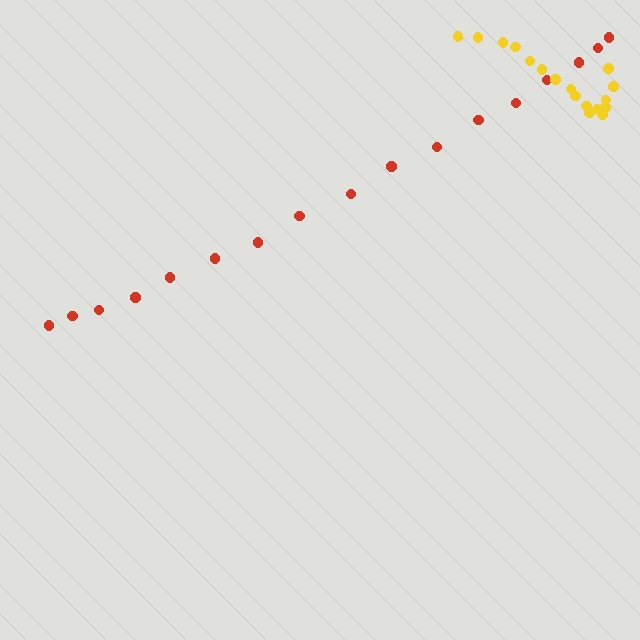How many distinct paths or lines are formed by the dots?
There are 2 distinct paths.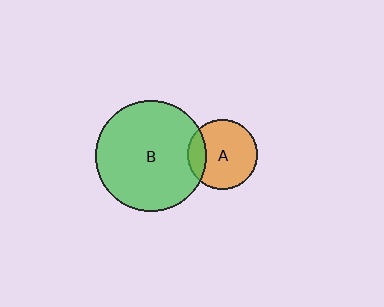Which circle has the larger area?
Circle B (green).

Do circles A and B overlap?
Yes.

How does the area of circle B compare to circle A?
Approximately 2.5 times.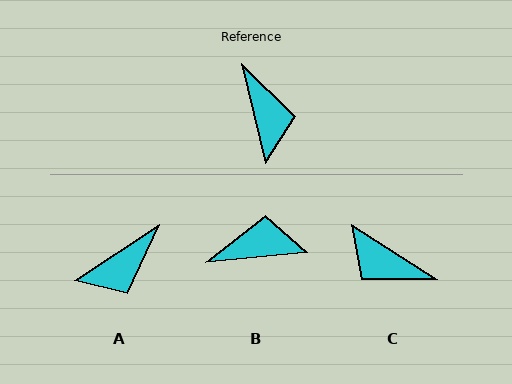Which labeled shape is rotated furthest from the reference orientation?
C, about 136 degrees away.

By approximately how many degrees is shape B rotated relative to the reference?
Approximately 82 degrees counter-clockwise.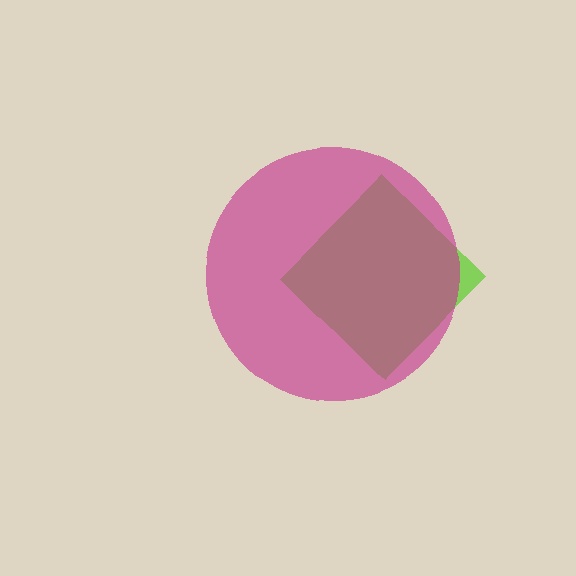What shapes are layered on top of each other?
The layered shapes are: a lime diamond, a magenta circle.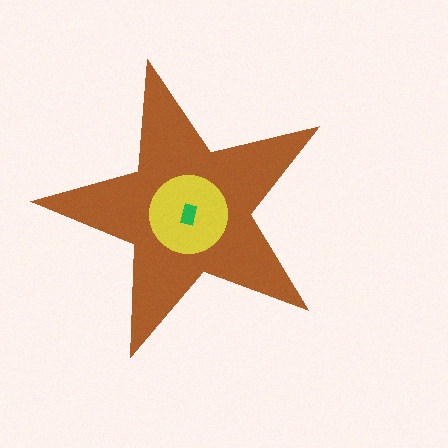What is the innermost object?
The green rectangle.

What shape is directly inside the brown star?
The yellow circle.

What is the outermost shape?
The brown star.